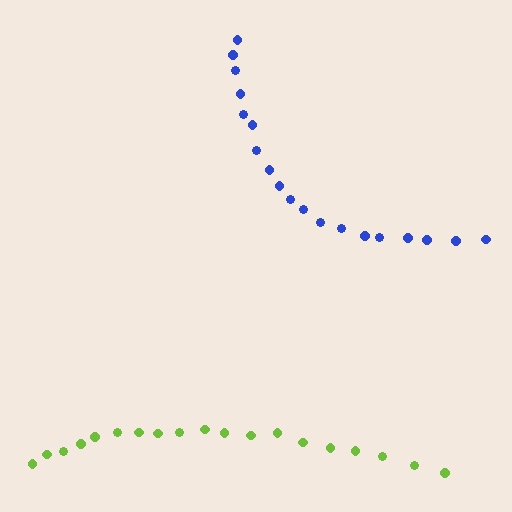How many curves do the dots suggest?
There are 2 distinct paths.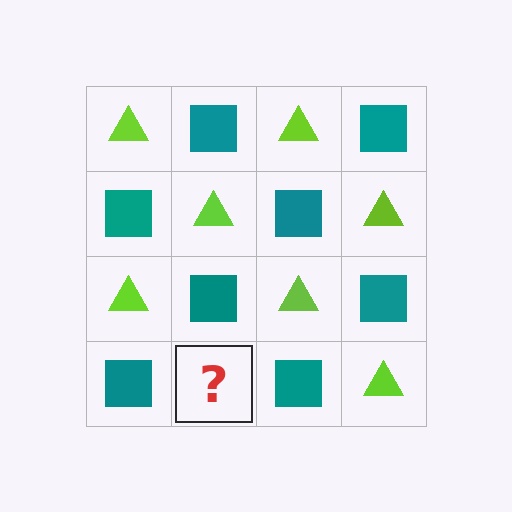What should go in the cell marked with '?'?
The missing cell should contain a lime triangle.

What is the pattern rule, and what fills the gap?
The rule is that it alternates lime triangle and teal square in a checkerboard pattern. The gap should be filled with a lime triangle.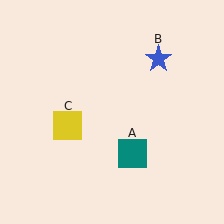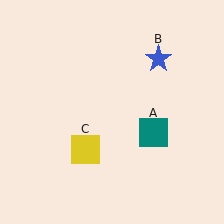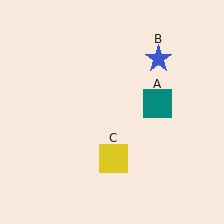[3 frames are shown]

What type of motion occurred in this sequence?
The teal square (object A), yellow square (object C) rotated counterclockwise around the center of the scene.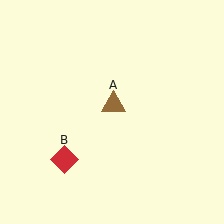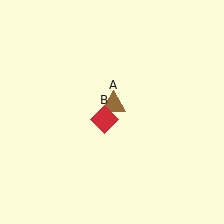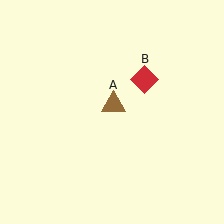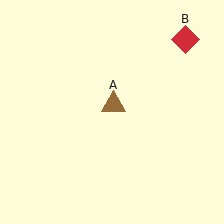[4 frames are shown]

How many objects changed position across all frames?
1 object changed position: red diamond (object B).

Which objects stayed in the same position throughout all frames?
Brown triangle (object A) remained stationary.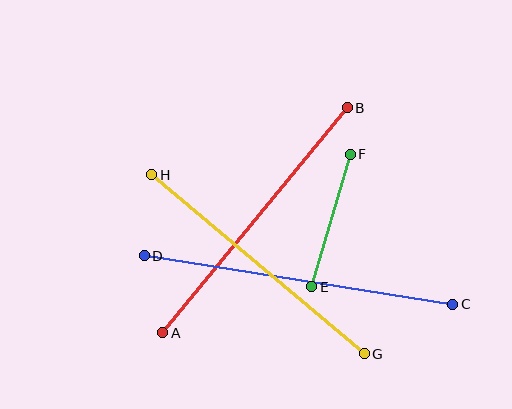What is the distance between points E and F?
The distance is approximately 138 pixels.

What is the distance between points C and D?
The distance is approximately 312 pixels.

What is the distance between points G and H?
The distance is approximately 278 pixels.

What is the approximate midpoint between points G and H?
The midpoint is at approximately (258, 264) pixels.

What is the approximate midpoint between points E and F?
The midpoint is at approximately (331, 220) pixels.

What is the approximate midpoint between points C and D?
The midpoint is at approximately (298, 280) pixels.